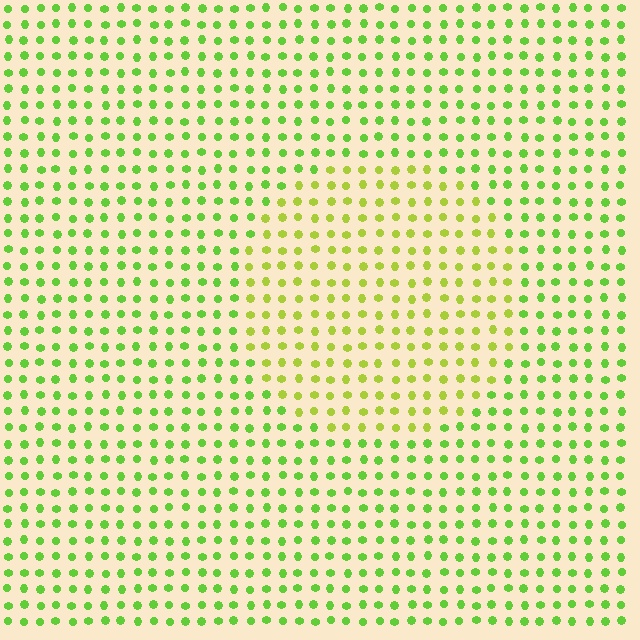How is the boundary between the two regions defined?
The boundary is defined purely by a slight shift in hue (about 29 degrees). Spacing, size, and orientation are identical on both sides.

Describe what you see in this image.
The image is filled with small lime elements in a uniform arrangement. A circle-shaped region is visible where the elements are tinted to a slightly different hue, forming a subtle color boundary.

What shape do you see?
I see a circle.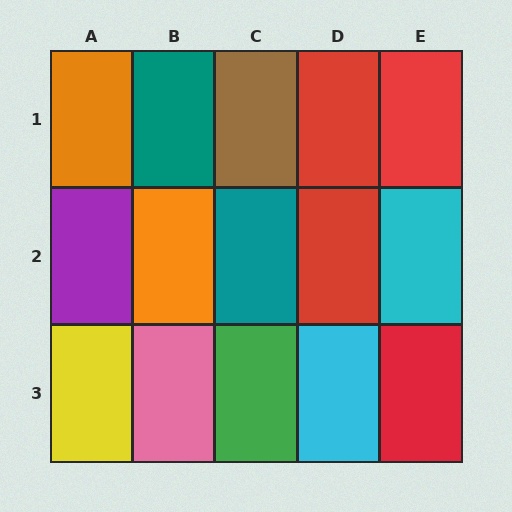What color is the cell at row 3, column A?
Yellow.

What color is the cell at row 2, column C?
Teal.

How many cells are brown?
1 cell is brown.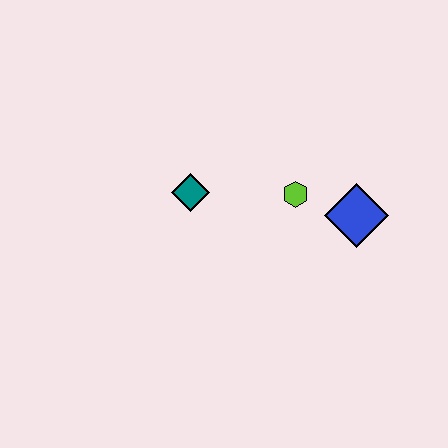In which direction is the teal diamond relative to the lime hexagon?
The teal diamond is to the left of the lime hexagon.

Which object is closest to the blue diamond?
The lime hexagon is closest to the blue diamond.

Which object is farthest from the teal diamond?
The blue diamond is farthest from the teal diamond.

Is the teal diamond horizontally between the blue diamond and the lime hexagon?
No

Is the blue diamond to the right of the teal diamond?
Yes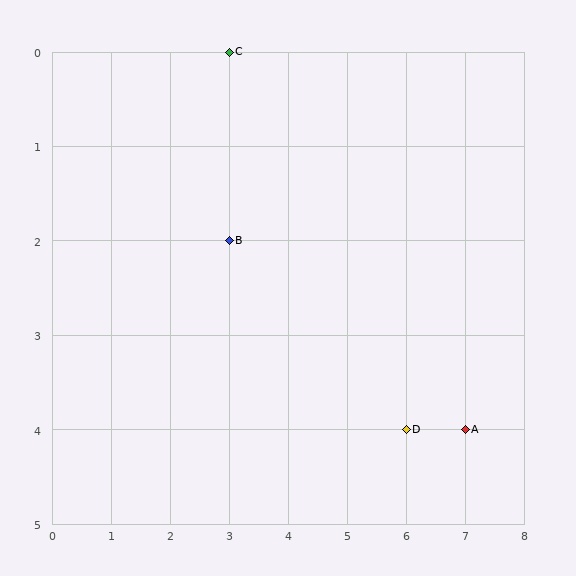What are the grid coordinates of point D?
Point D is at grid coordinates (6, 4).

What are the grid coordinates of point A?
Point A is at grid coordinates (7, 4).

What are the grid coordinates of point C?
Point C is at grid coordinates (3, 0).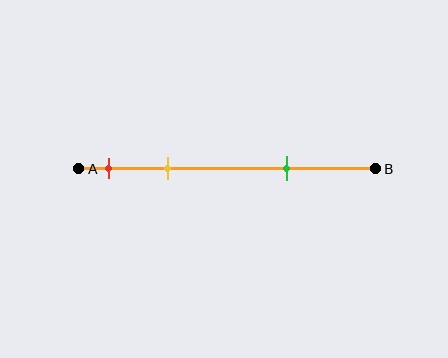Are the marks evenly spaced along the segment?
No, the marks are not evenly spaced.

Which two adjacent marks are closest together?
The red and yellow marks are the closest adjacent pair.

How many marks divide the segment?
There are 3 marks dividing the segment.